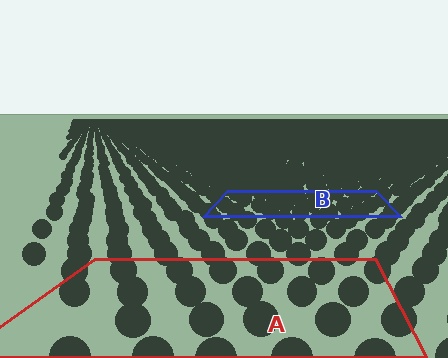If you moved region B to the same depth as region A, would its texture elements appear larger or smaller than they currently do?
They would appear larger. At a closer depth, the same texture elements are projected at a bigger on-screen size.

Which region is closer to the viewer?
Region A is closer. The texture elements there are larger and more spread out.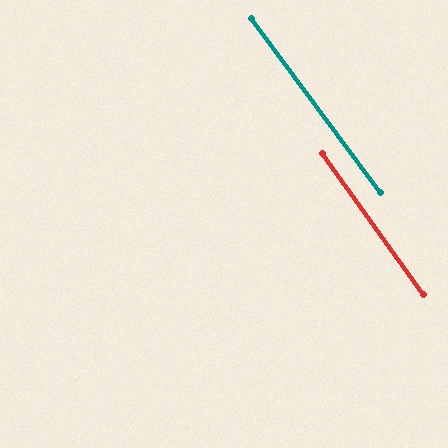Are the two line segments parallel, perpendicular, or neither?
Parallel — their directions differ by only 1.0°.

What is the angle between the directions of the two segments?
Approximately 1 degree.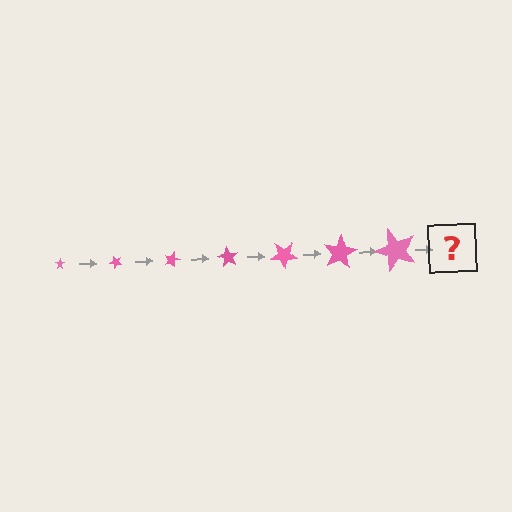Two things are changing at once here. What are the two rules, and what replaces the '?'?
The two rules are that the star grows larger each step and it rotates 45 degrees each step. The '?' should be a star, larger than the previous one and rotated 315 degrees from the start.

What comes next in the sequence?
The next element should be a star, larger than the previous one and rotated 315 degrees from the start.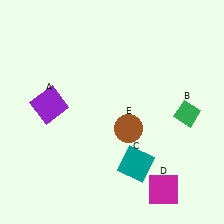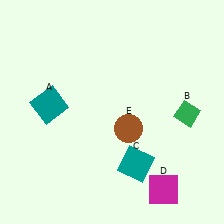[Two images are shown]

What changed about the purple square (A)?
In Image 1, A is purple. In Image 2, it changed to teal.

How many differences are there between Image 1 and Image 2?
There is 1 difference between the two images.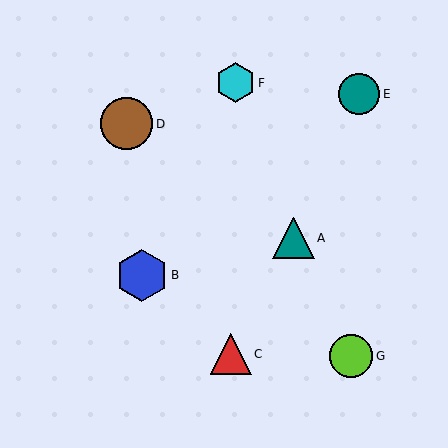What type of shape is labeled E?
Shape E is a teal circle.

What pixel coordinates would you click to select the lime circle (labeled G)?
Click at (351, 356) to select the lime circle G.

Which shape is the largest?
The brown circle (labeled D) is the largest.